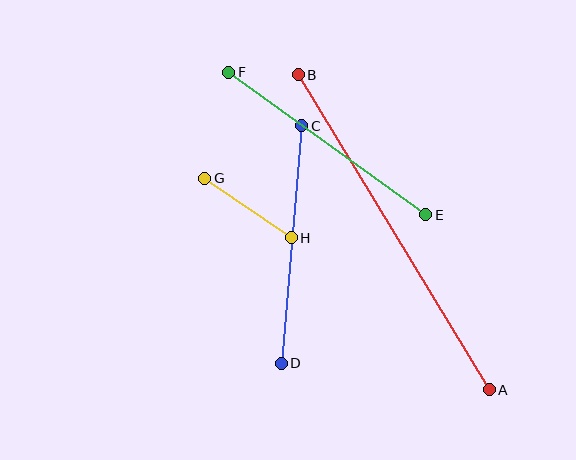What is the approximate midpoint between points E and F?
The midpoint is at approximately (327, 143) pixels.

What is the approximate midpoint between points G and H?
The midpoint is at approximately (248, 208) pixels.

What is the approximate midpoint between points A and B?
The midpoint is at approximately (394, 232) pixels.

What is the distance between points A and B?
The distance is approximately 368 pixels.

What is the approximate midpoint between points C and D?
The midpoint is at approximately (292, 245) pixels.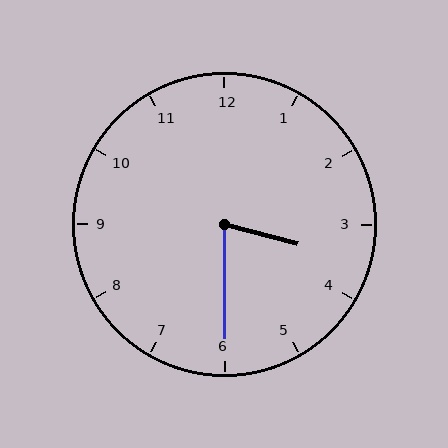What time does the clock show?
3:30.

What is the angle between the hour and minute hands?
Approximately 75 degrees.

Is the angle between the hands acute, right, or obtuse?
It is acute.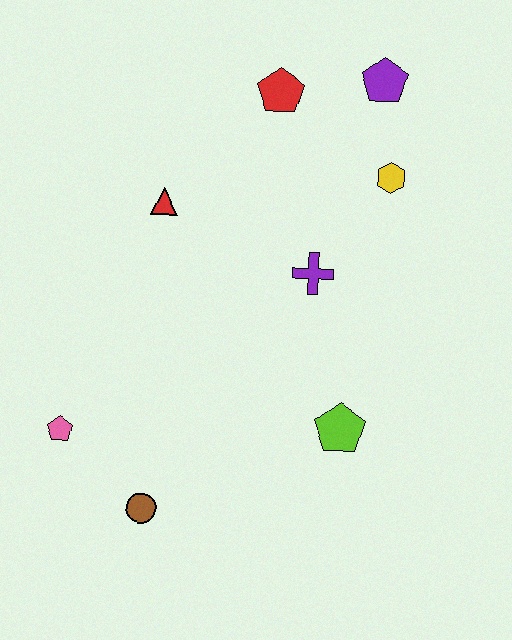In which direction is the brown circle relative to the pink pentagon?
The brown circle is to the right of the pink pentagon.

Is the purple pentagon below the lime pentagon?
No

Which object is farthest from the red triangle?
The brown circle is farthest from the red triangle.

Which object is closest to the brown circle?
The pink pentagon is closest to the brown circle.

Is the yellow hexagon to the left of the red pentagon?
No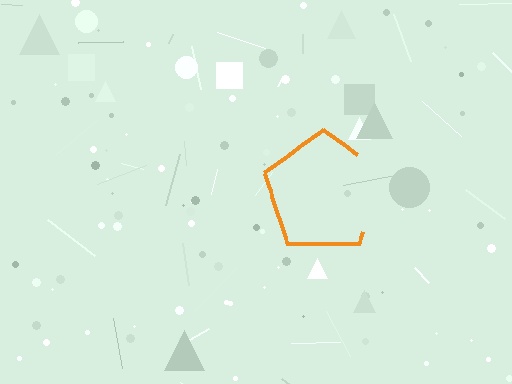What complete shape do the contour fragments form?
The contour fragments form a pentagon.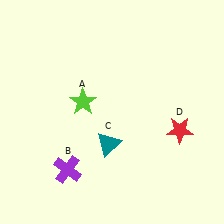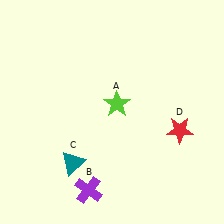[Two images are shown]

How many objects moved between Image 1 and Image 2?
3 objects moved between the two images.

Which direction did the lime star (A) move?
The lime star (A) moved right.